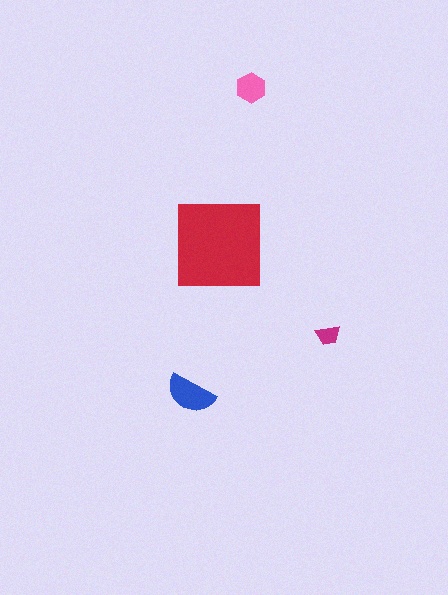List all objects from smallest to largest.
The magenta trapezoid, the pink hexagon, the blue semicircle, the red square.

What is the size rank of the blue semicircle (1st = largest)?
2nd.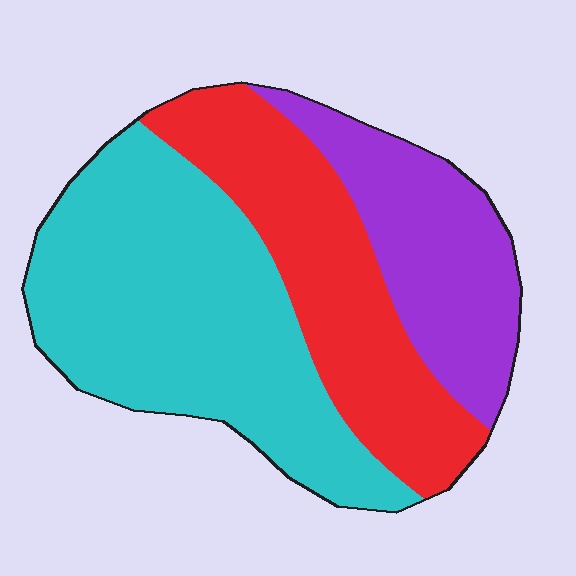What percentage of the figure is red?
Red takes up about one third (1/3) of the figure.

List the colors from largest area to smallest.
From largest to smallest: cyan, red, purple.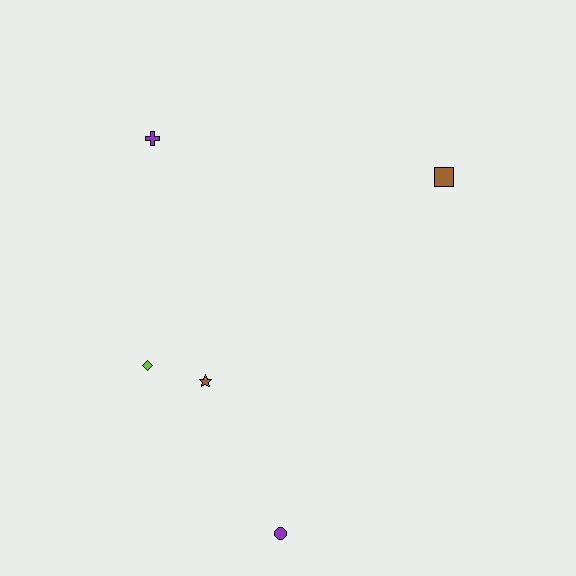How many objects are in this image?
There are 5 objects.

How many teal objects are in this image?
There are no teal objects.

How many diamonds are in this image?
There is 1 diamond.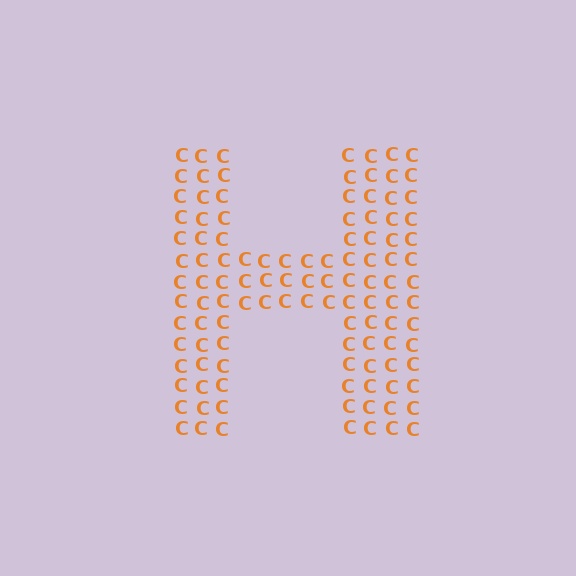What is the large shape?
The large shape is the letter H.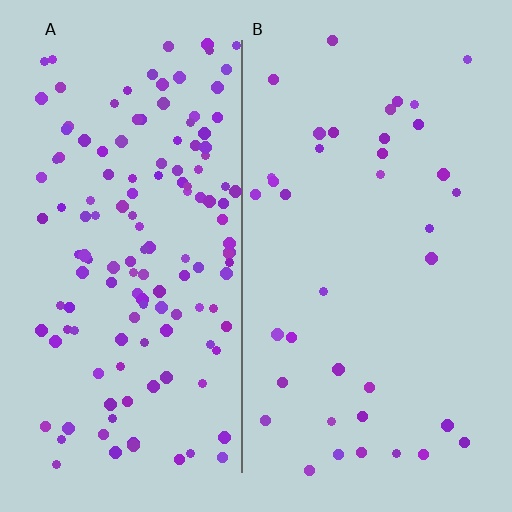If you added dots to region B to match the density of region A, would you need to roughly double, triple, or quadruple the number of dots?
Approximately quadruple.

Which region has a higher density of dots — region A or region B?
A (the left).